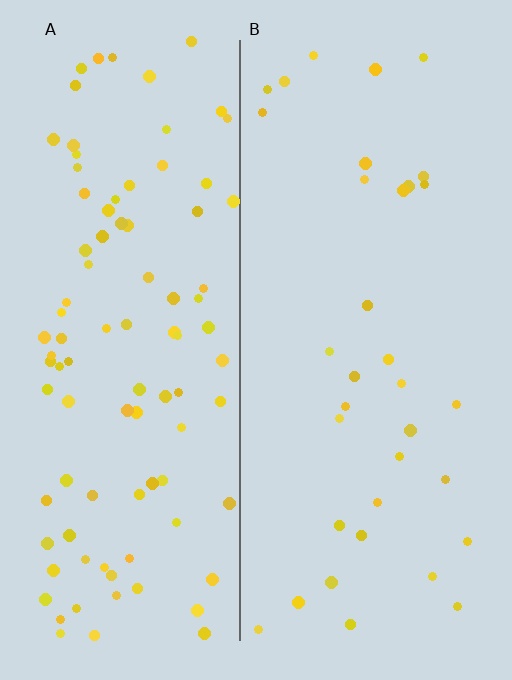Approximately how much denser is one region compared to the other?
Approximately 2.8× — region A over region B.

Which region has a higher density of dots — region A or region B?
A (the left).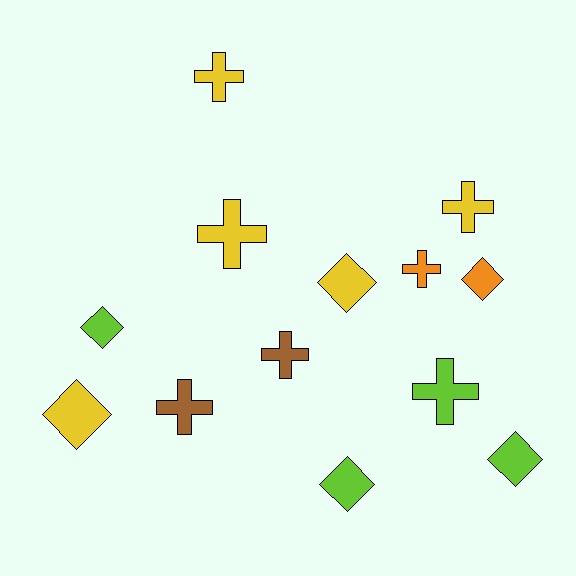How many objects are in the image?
There are 13 objects.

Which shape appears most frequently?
Cross, with 7 objects.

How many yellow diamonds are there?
There are 2 yellow diamonds.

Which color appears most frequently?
Yellow, with 5 objects.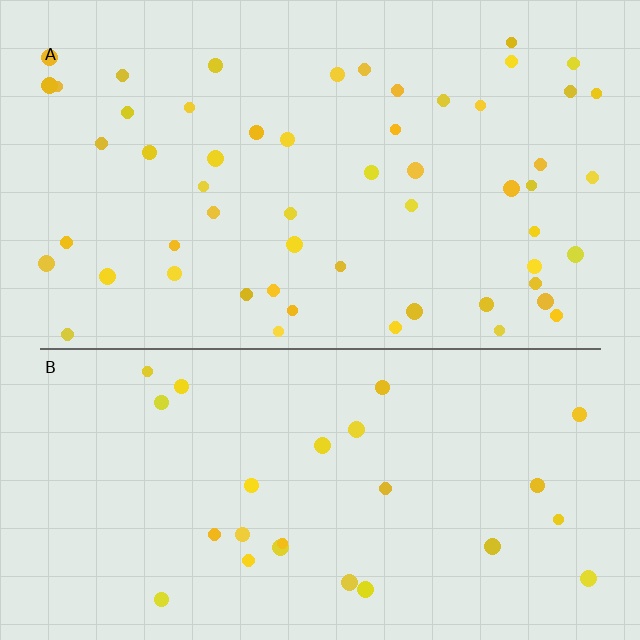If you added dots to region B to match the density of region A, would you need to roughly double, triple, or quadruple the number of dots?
Approximately double.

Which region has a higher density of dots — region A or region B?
A (the top).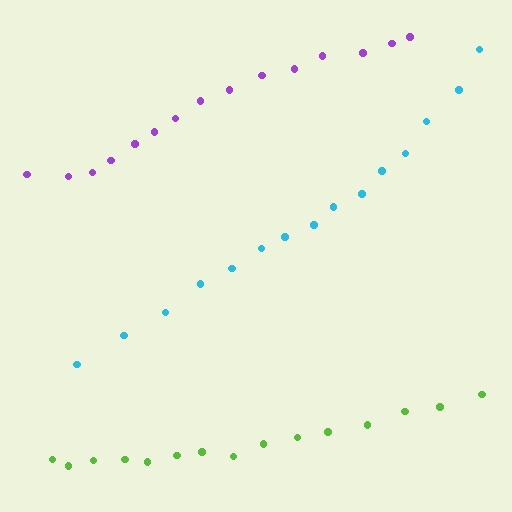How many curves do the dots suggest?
There are 3 distinct paths.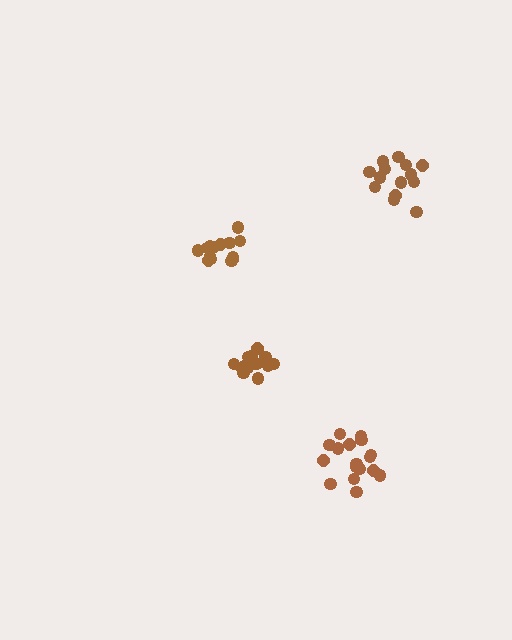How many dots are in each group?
Group 1: 14 dots, Group 2: 15 dots, Group 3: 17 dots, Group 4: 14 dots (60 total).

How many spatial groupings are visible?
There are 4 spatial groupings.